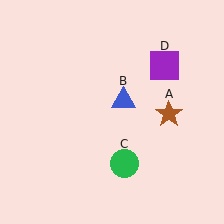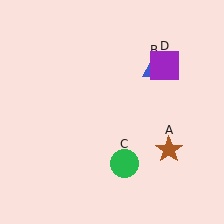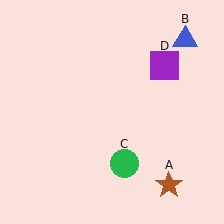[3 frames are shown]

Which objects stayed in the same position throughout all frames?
Green circle (object C) and purple square (object D) remained stationary.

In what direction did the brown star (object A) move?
The brown star (object A) moved down.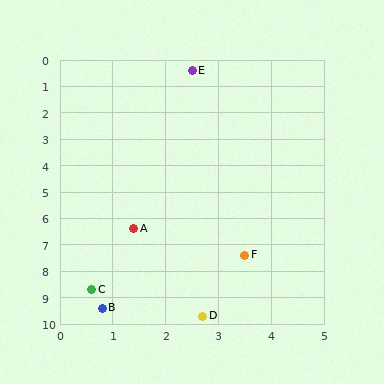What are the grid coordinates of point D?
Point D is at approximately (2.7, 9.7).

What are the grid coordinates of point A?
Point A is at approximately (1.4, 6.4).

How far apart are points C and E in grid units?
Points C and E are about 8.5 grid units apart.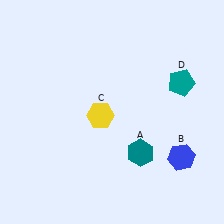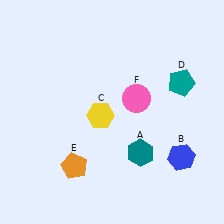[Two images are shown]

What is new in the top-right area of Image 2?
A pink circle (F) was added in the top-right area of Image 2.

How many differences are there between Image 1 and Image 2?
There are 2 differences between the two images.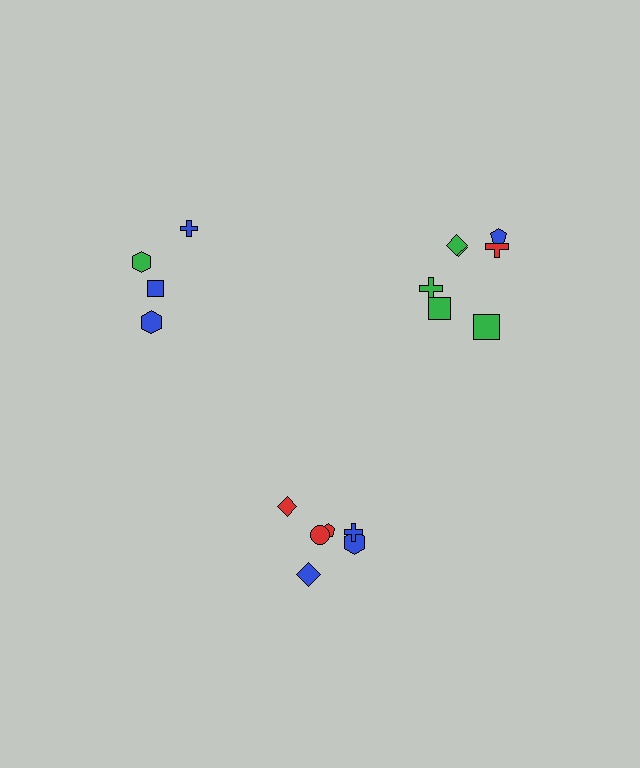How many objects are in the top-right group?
There are 7 objects.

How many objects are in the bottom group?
There are 6 objects.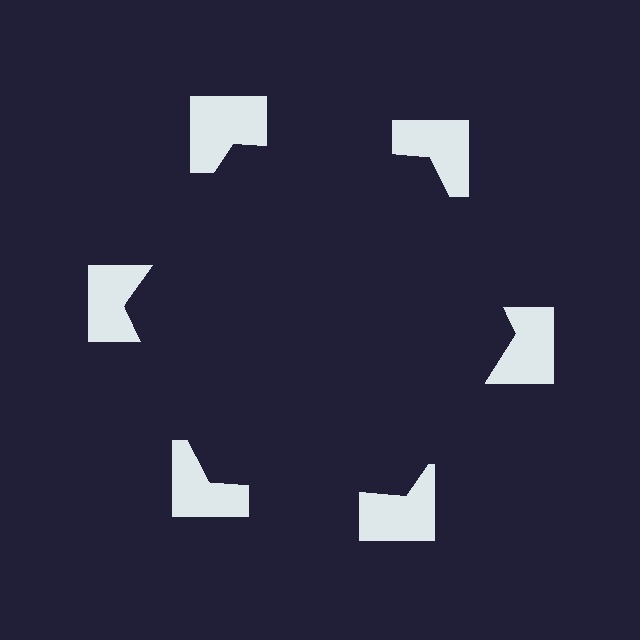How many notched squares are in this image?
There are 6 — one at each vertex of the illusory hexagon.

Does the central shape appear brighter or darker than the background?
It typically appears slightly darker than the background, even though no actual brightness change is drawn.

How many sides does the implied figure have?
6 sides.